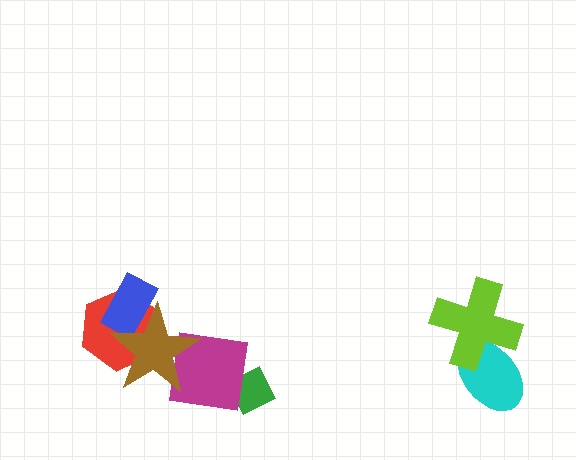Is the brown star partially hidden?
No, no other shape covers it.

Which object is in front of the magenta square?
The brown star is in front of the magenta square.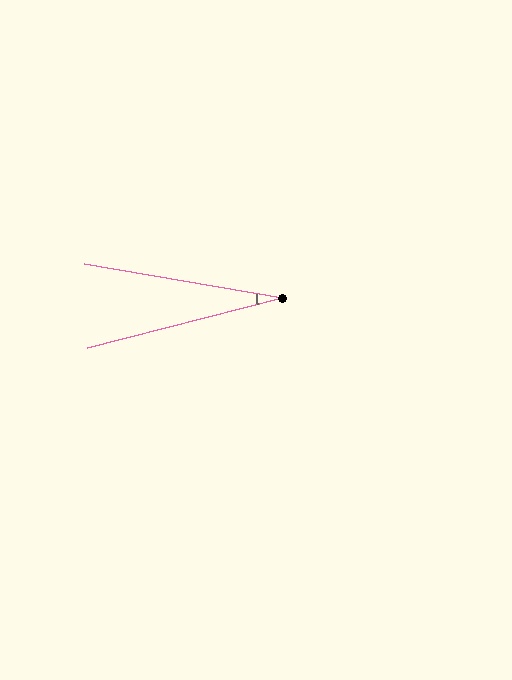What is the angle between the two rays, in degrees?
Approximately 24 degrees.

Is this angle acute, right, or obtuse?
It is acute.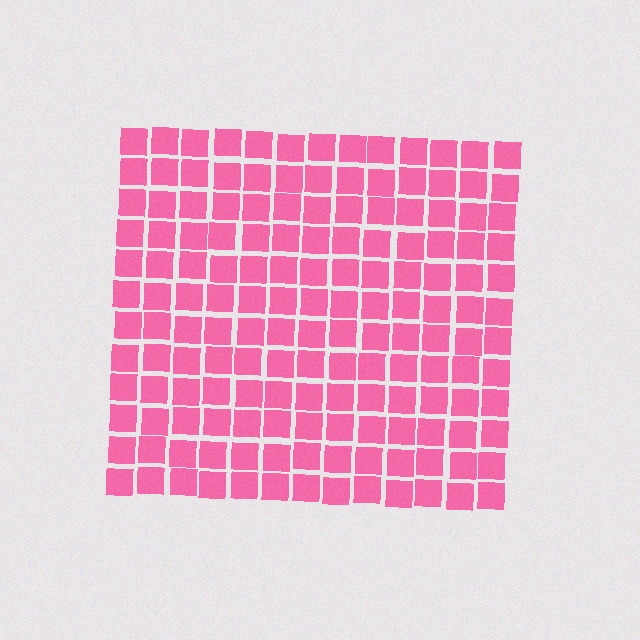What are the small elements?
The small elements are squares.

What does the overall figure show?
The overall figure shows a square.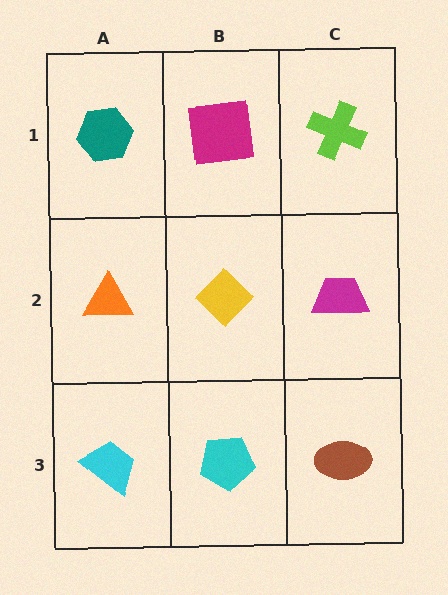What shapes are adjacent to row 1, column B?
A yellow diamond (row 2, column B), a teal hexagon (row 1, column A), a lime cross (row 1, column C).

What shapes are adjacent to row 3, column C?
A magenta trapezoid (row 2, column C), a cyan pentagon (row 3, column B).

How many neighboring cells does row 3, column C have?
2.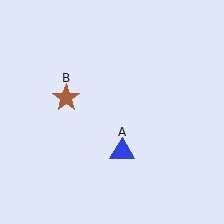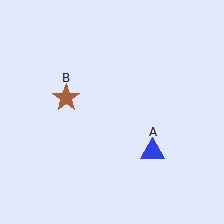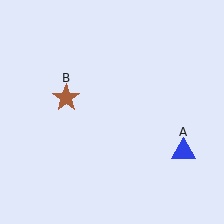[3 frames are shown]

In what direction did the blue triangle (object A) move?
The blue triangle (object A) moved right.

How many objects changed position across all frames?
1 object changed position: blue triangle (object A).